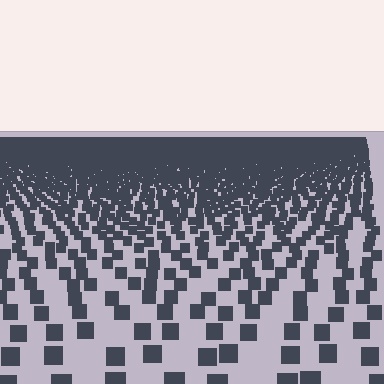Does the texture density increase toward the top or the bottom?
Density increases toward the top.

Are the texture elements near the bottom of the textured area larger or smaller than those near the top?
Larger. Near the bottom, elements are closer to the viewer and appear at a bigger on-screen size.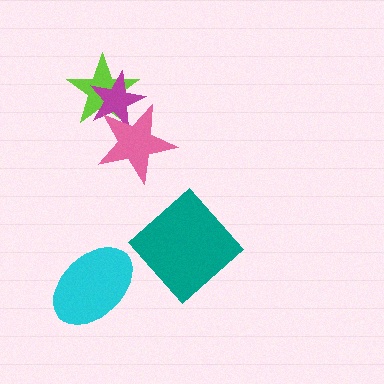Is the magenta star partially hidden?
Yes, it is partially covered by another shape.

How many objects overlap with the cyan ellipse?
0 objects overlap with the cyan ellipse.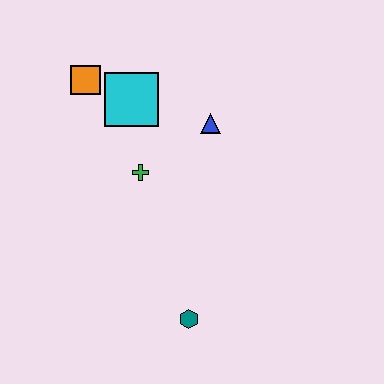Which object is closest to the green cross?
The cyan square is closest to the green cross.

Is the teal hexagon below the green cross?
Yes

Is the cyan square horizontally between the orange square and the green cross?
Yes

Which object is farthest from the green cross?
The teal hexagon is farthest from the green cross.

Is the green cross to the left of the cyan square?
No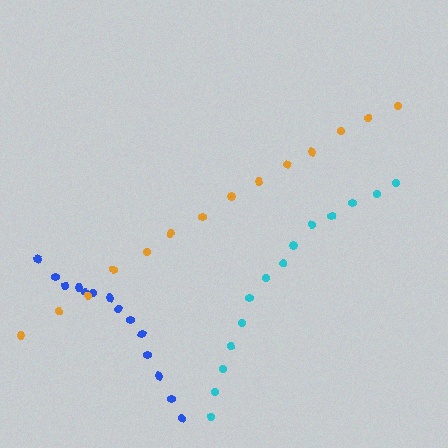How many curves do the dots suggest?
There are 3 distinct paths.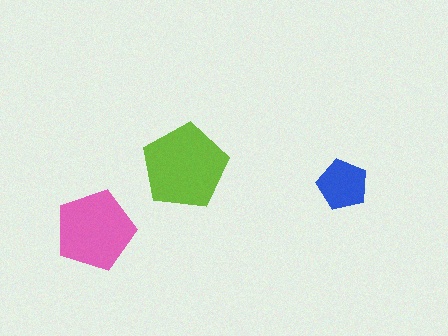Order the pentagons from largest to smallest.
the lime one, the pink one, the blue one.